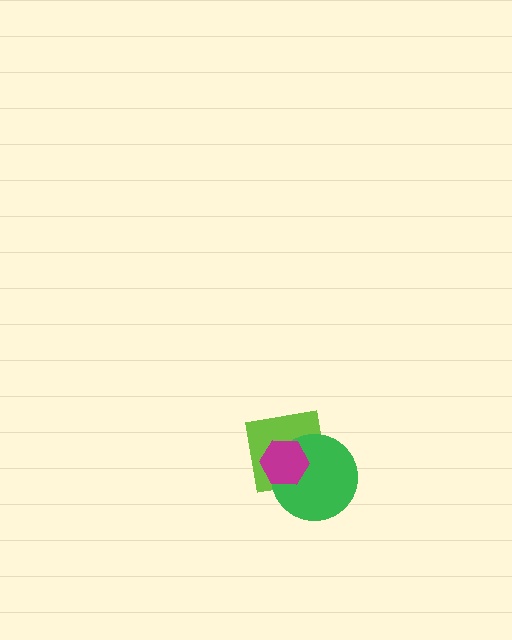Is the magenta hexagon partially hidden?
No, no other shape covers it.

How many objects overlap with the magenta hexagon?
2 objects overlap with the magenta hexagon.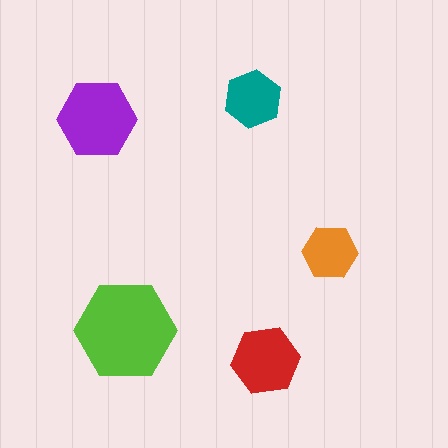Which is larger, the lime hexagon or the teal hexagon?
The lime one.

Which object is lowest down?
The red hexagon is bottommost.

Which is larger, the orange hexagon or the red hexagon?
The red one.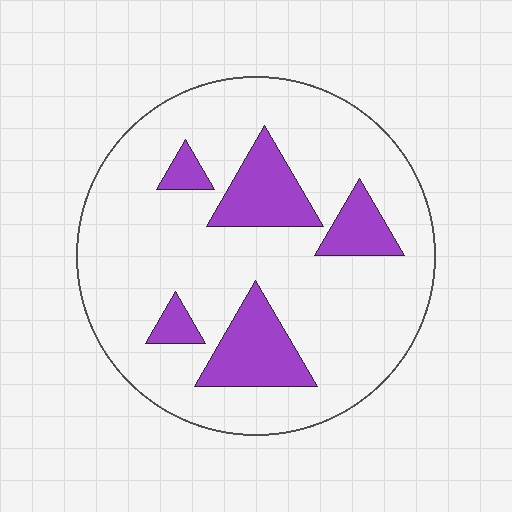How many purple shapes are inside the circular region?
5.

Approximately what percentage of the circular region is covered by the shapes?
Approximately 20%.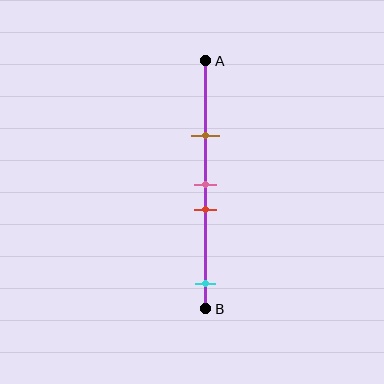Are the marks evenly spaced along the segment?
No, the marks are not evenly spaced.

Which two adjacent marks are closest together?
The pink and red marks are the closest adjacent pair.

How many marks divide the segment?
There are 4 marks dividing the segment.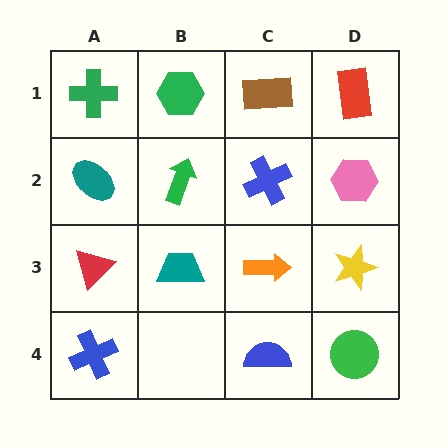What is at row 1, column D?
A red rectangle.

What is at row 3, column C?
An orange arrow.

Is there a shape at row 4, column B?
No, that cell is empty.